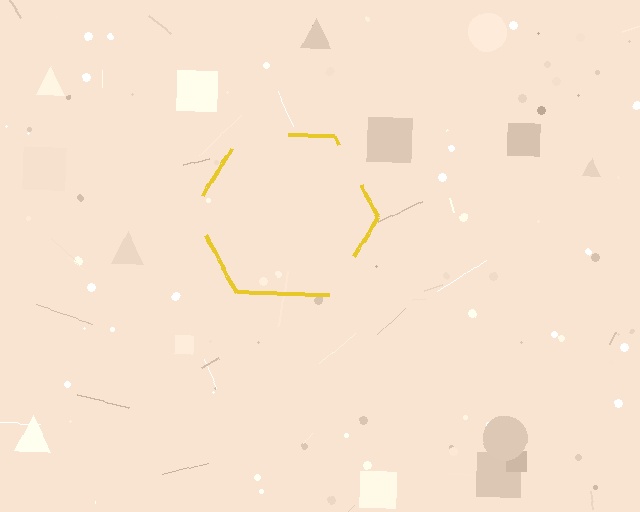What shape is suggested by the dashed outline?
The dashed outline suggests a hexagon.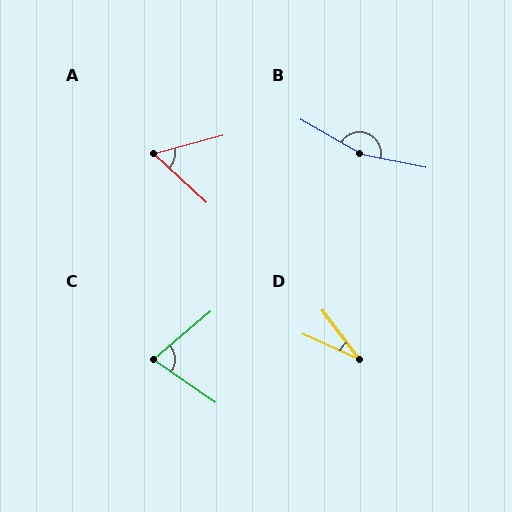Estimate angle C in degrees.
Approximately 74 degrees.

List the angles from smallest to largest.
D (29°), A (58°), C (74°), B (161°).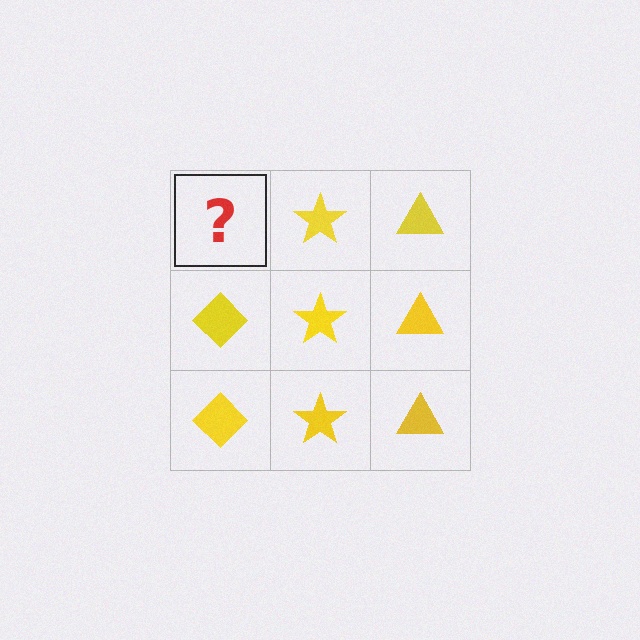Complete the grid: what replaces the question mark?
The question mark should be replaced with a yellow diamond.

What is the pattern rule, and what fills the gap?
The rule is that each column has a consistent shape. The gap should be filled with a yellow diamond.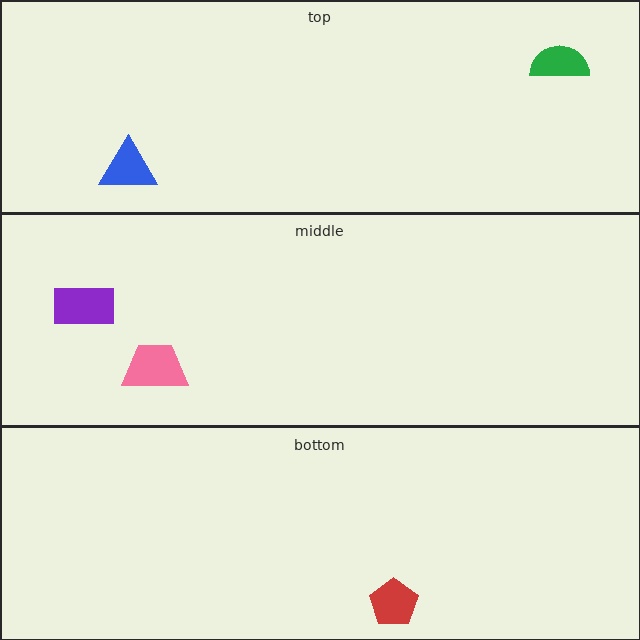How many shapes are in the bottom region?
1.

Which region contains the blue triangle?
The top region.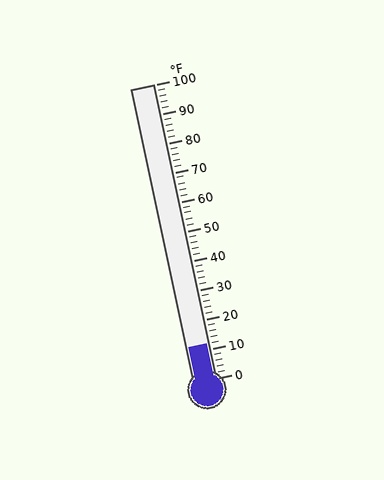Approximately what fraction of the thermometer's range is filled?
The thermometer is filled to approximately 10% of its range.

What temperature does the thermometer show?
The thermometer shows approximately 12°F.